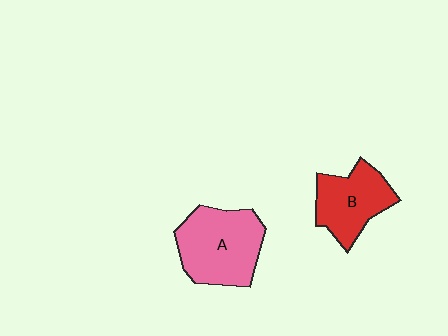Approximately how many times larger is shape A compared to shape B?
Approximately 1.3 times.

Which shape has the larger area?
Shape A (pink).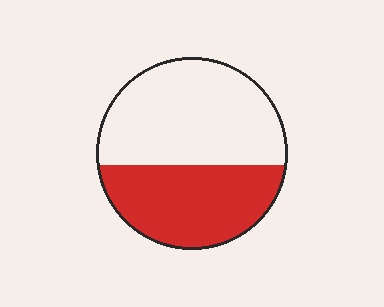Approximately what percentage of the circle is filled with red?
Approximately 40%.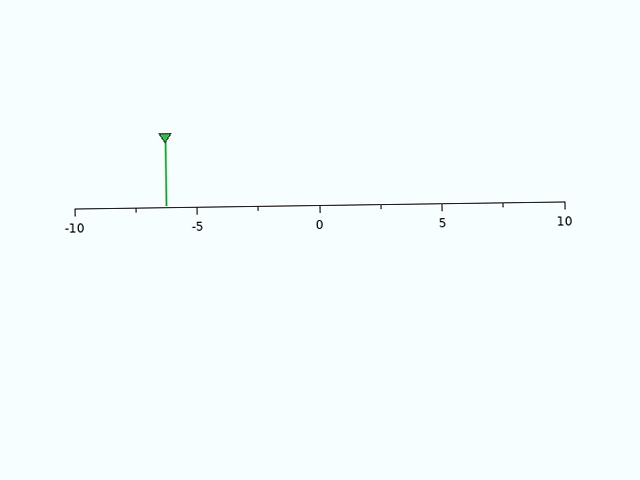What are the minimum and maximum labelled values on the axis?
The axis runs from -10 to 10.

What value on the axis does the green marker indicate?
The marker indicates approximately -6.2.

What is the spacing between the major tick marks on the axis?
The major ticks are spaced 5 apart.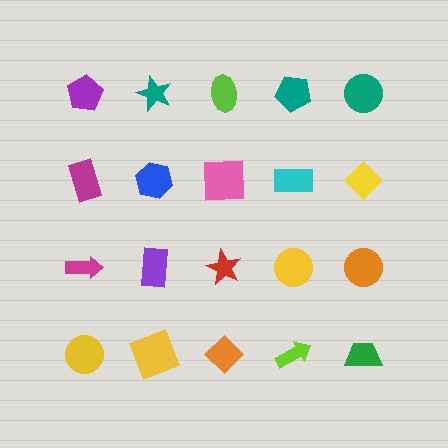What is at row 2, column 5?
A yellow diamond.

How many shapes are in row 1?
5 shapes.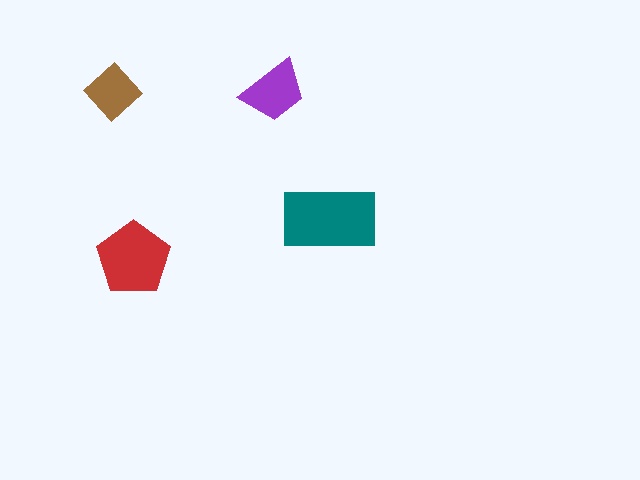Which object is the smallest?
The brown diamond.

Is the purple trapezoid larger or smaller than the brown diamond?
Larger.